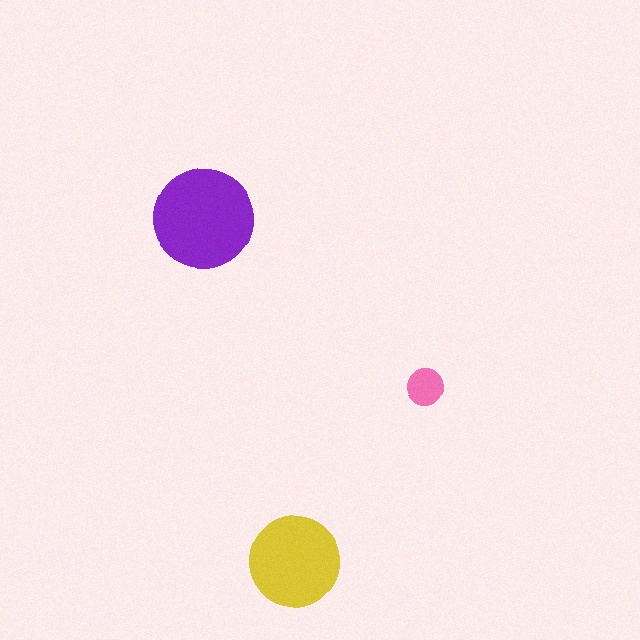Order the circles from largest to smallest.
the purple one, the yellow one, the pink one.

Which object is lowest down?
The yellow circle is bottommost.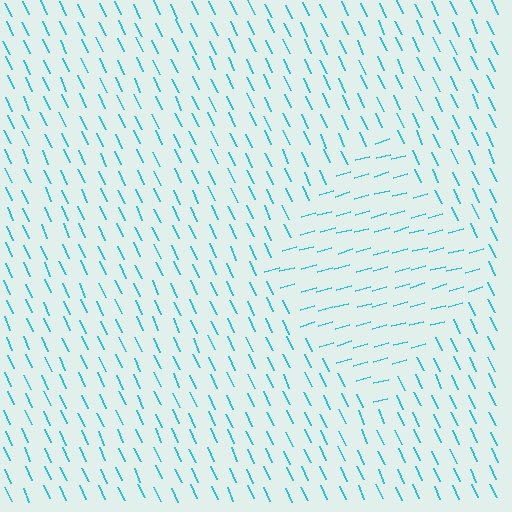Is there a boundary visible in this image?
Yes, there is a texture boundary formed by a change in line orientation.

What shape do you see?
I see a diamond.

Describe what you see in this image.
The image is filled with small cyan line segments. A diamond region in the image has lines oriented differently from the surrounding lines, creating a visible texture boundary.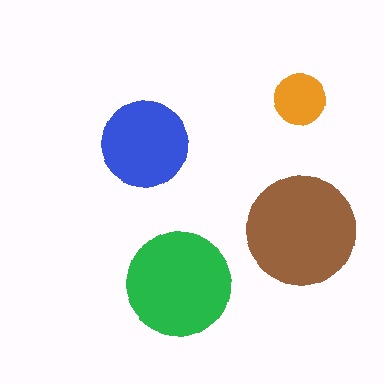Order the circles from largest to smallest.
the brown one, the green one, the blue one, the orange one.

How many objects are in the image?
There are 4 objects in the image.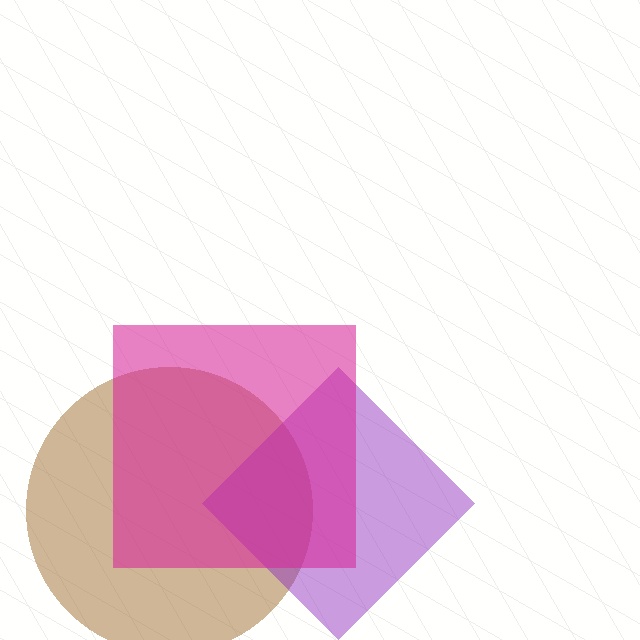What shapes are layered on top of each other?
The layered shapes are: a brown circle, a purple diamond, a magenta square.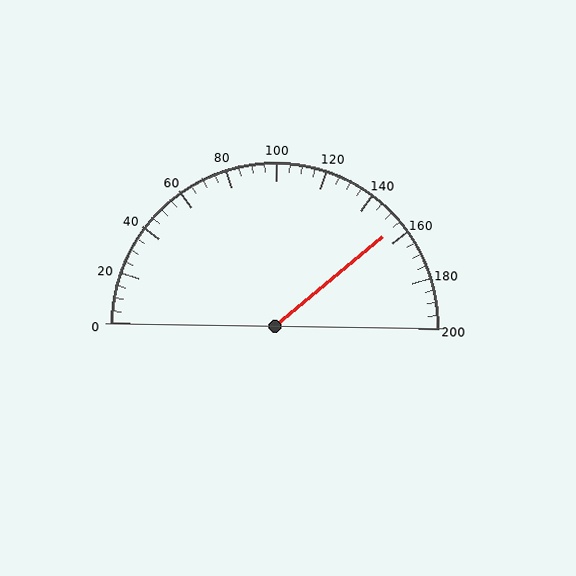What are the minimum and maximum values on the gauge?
The gauge ranges from 0 to 200.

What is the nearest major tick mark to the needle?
The nearest major tick mark is 160.